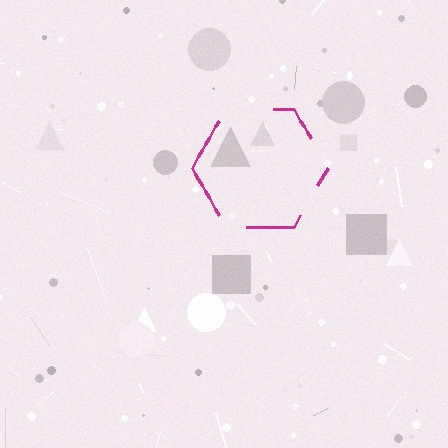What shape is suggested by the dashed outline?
The dashed outline suggests a hexagon.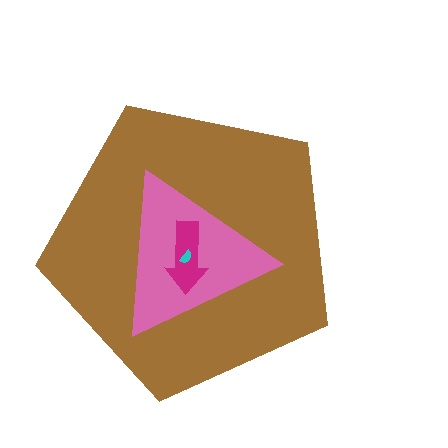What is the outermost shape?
The brown pentagon.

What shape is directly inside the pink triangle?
The magenta arrow.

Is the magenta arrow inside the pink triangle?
Yes.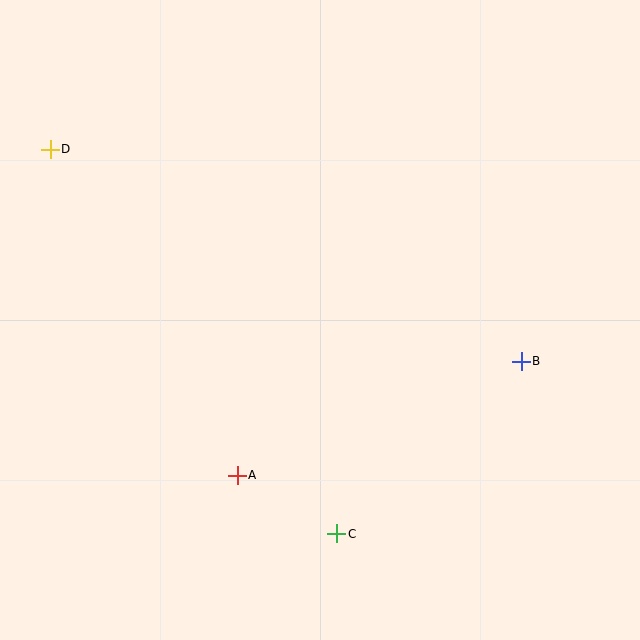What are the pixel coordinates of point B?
Point B is at (521, 361).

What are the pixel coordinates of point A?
Point A is at (237, 475).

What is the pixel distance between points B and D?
The distance between B and D is 516 pixels.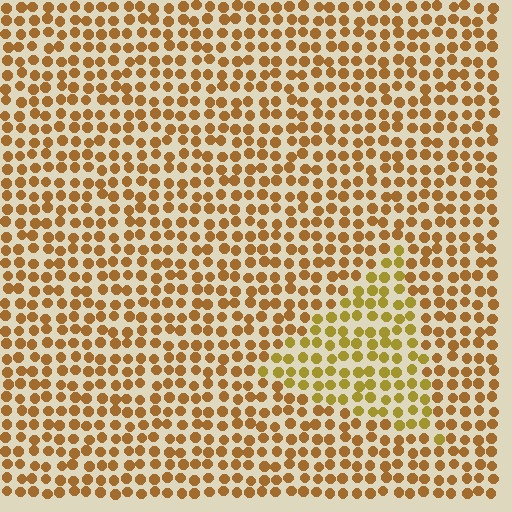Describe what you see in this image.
The image is filled with small brown elements in a uniform arrangement. A triangle-shaped region is visible where the elements are tinted to a slightly different hue, forming a subtle color boundary.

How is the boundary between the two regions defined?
The boundary is defined purely by a slight shift in hue (about 22 degrees). Spacing, size, and orientation are identical on both sides.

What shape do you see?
I see a triangle.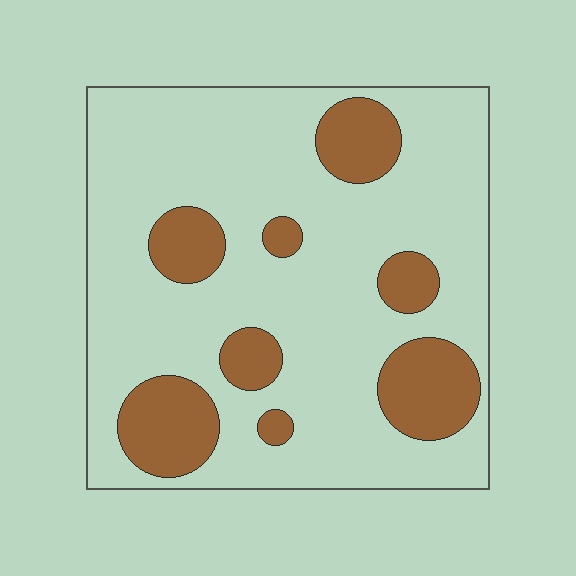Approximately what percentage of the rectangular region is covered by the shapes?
Approximately 20%.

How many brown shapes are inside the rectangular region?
8.